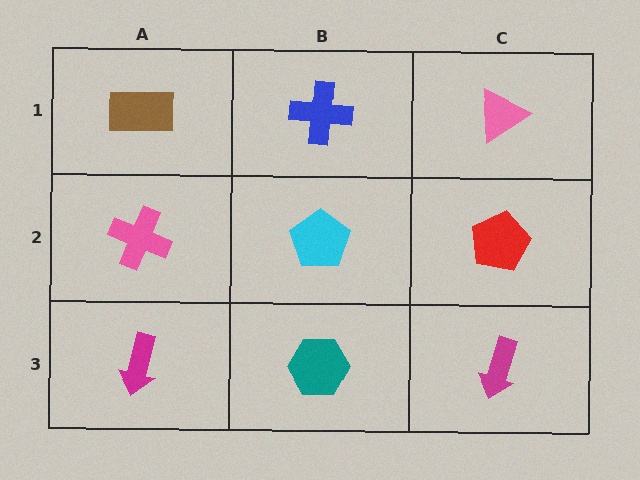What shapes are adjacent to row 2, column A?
A brown rectangle (row 1, column A), a magenta arrow (row 3, column A), a cyan pentagon (row 2, column B).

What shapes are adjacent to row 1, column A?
A pink cross (row 2, column A), a blue cross (row 1, column B).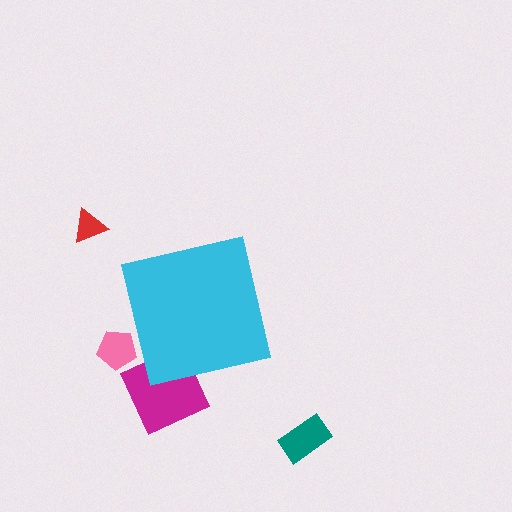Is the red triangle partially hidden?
No, the red triangle is fully visible.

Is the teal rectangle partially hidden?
No, the teal rectangle is fully visible.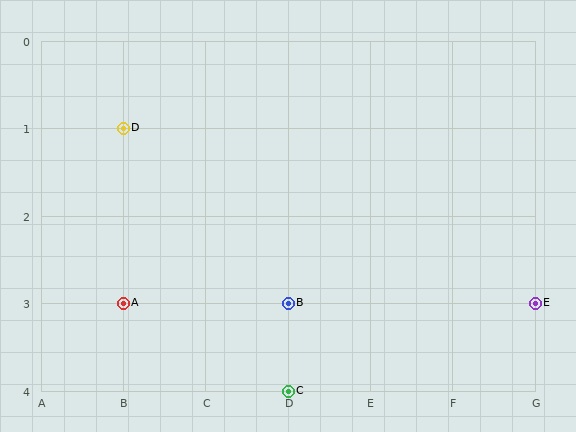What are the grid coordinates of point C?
Point C is at grid coordinates (D, 4).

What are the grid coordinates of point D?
Point D is at grid coordinates (B, 1).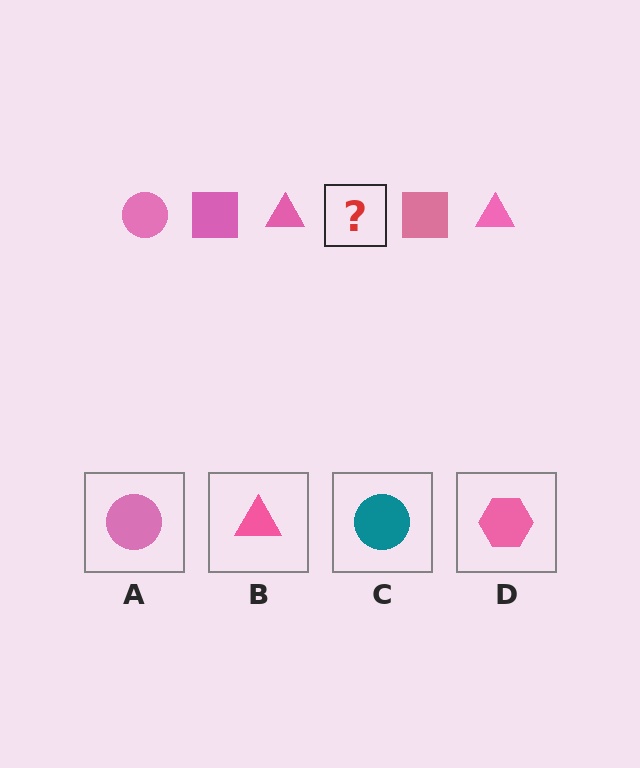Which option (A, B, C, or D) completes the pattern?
A.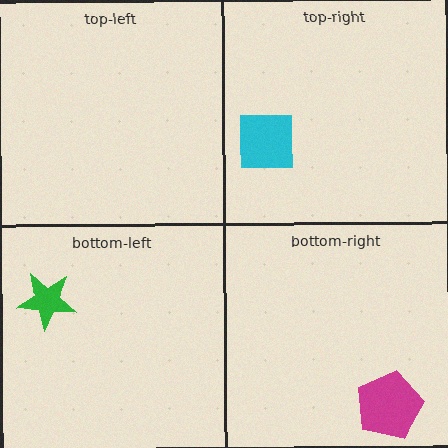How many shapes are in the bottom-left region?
1.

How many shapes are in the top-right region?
1.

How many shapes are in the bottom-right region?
1.